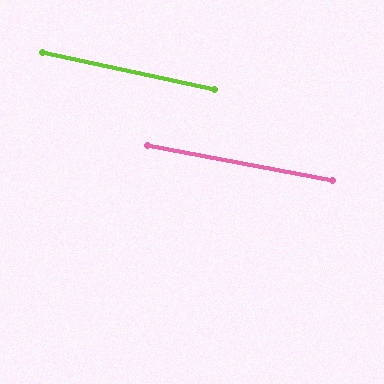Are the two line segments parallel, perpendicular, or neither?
Parallel — their directions differ by only 1.5°.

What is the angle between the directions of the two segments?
Approximately 1 degree.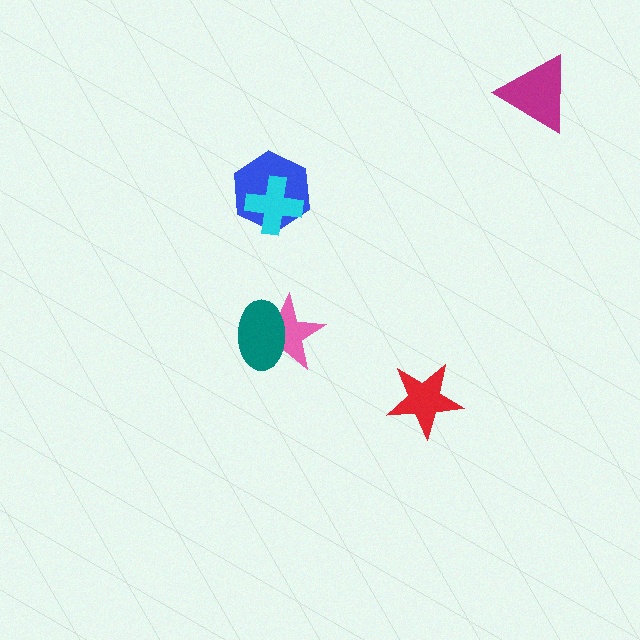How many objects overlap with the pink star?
1 object overlaps with the pink star.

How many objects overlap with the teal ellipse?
1 object overlaps with the teal ellipse.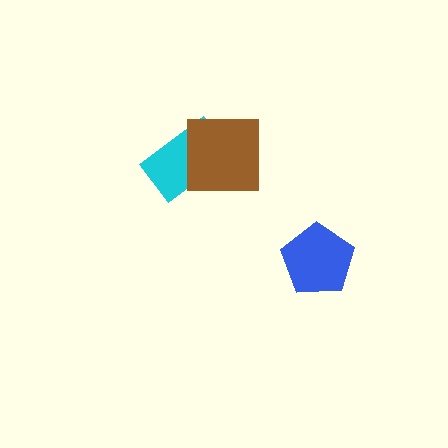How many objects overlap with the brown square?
1 object overlaps with the brown square.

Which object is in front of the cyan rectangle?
The brown square is in front of the cyan rectangle.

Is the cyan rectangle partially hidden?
Yes, it is partially covered by another shape.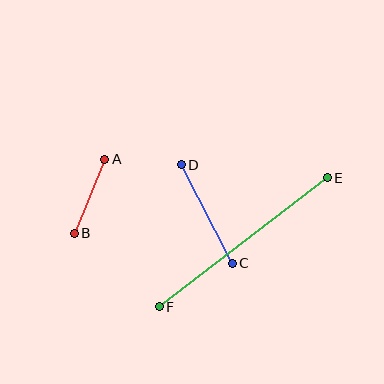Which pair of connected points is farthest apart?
Points E and F are farthest apart.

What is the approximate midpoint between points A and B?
The midpoint is at approximately (89, 196) pixels.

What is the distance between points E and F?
The distance is approximately 212 pixels.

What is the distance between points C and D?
The distance is approximately 111 pixels.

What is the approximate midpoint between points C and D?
The midpoint is at approximately (207, 214) pixels.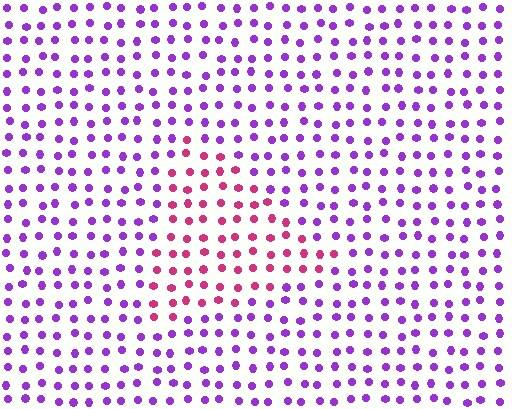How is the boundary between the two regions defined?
The boundary is defined purely by a slight shift in hue (about 52 degrees). Spacing, size, and orientation are identical on both sides.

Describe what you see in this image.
The image is filled with small purple elements in a uniform arrangement. A triangle-shaped region is visible where the elements are tinted to a slightly different hue, forming a subtle color boundary.